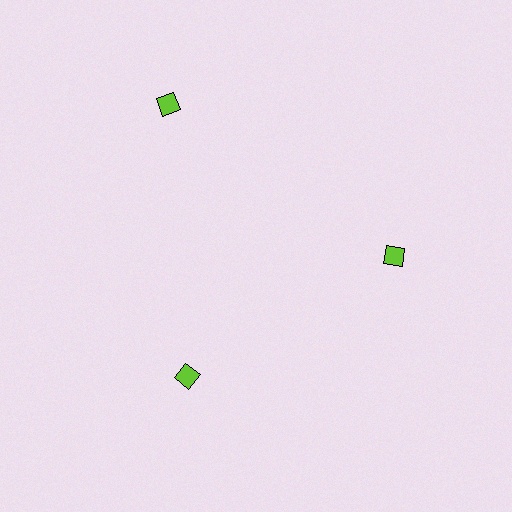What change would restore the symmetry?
The symmetry would be restored by moving it inward, back onto the ring so that all 3 diamonds sit at equal angles and equal distance from the center.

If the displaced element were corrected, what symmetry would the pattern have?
It would have 3-fold rotational symmetry — the pattern would map onto itself every 120 degrees.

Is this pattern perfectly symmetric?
No. The 3 lime diamonds are arranged in a ring, but one element near the 11 o'clock position is pushed outward from the center, breaking the 3-fold rotational symmetry.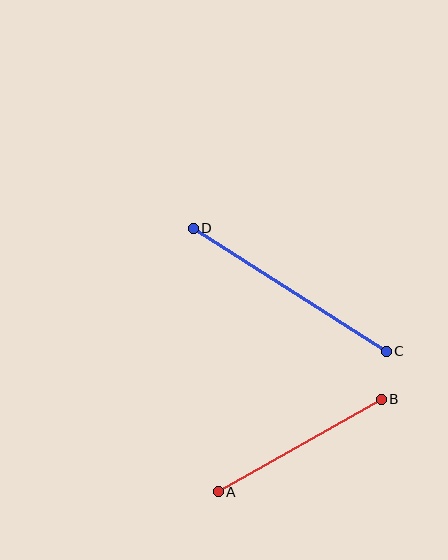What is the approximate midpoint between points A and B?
The midpoint is at approximately (300, 446) pixels.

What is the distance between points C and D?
The distance is approximately 229 pixels.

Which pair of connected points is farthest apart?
Points C and D are farthest apart.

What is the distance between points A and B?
The distance is approximately 187 pixels.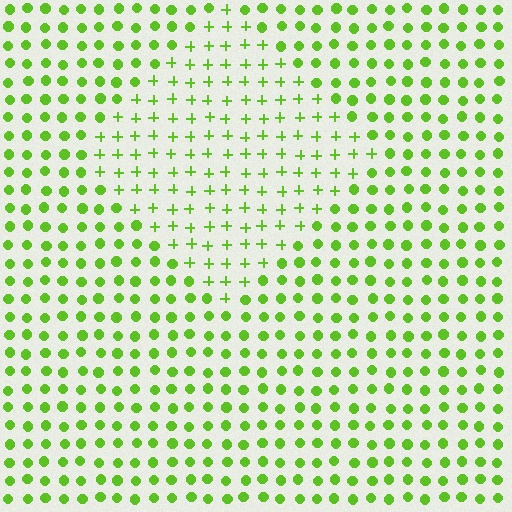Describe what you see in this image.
The image is filled with small lime elements arranged in a uniform grid. A diamond-shaped region contains plus signs, while the surrounding area contains circles. The boundary is defined purely by the change in element shape.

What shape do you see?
I see a diamond.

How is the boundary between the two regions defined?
The boundary is defined by a change in element shape: plus signs inside vs. circles outside. All elements share the same color and spacing.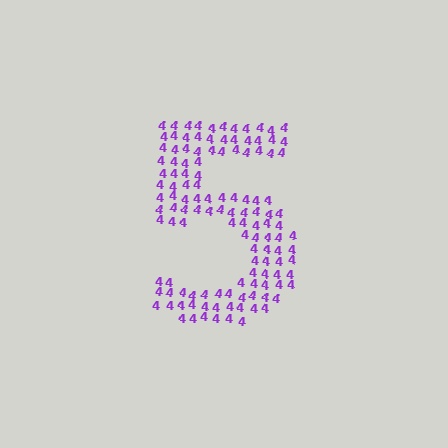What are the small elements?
The small elements are digit 4's.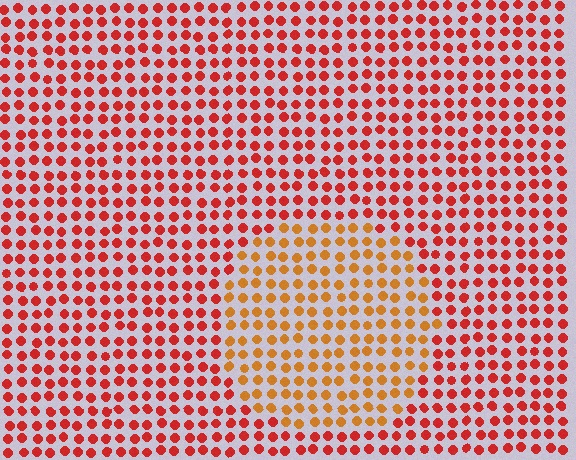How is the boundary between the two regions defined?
The boundary is defined purely by a slight shift in hue (about 32 degrees). Spacing, size, and orientation are identical on both sides.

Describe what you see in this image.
The image is filled with small red elements in a uniform arrangement. A circle-shaped region is visible where the elements are tinted to a slightly different hue, forming a subtle color boundary.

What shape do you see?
I see a circle.